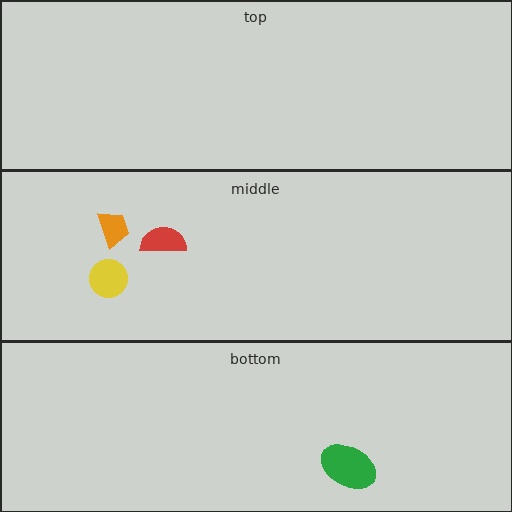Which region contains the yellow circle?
The middle region.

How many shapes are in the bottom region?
1.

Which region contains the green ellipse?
The bottom region.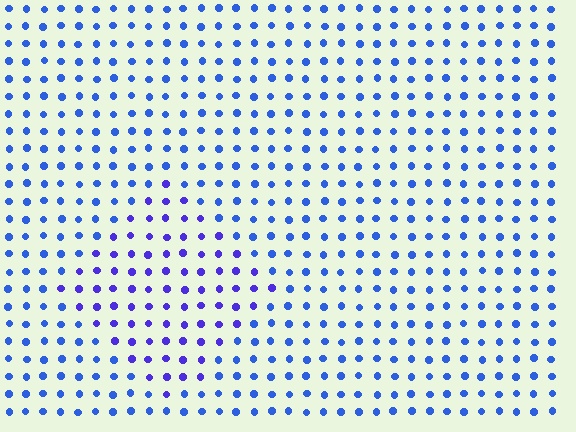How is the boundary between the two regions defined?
The boundary is defined purely by a slight shift in hue (about 28 degrees). Spacing, size, and orientation are identical on both sides.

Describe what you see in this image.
The image is filled with small blue elements in a uniform arrangement. A diamond-shaped region is visible where the elements are tinted to a slightly different hue, forming a subtle color boundary.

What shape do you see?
I see a diamond.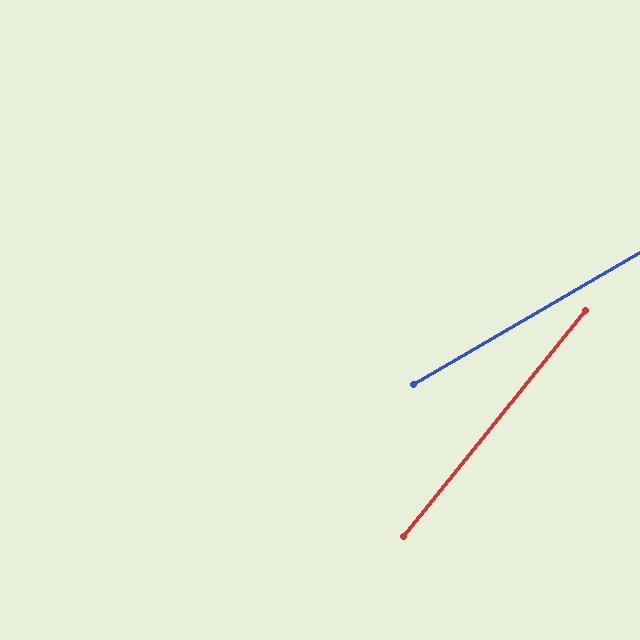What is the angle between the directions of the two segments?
Approximately 21 degrees.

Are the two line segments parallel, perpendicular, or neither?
Neither parallel nor perpendicular — they differ by about 21°.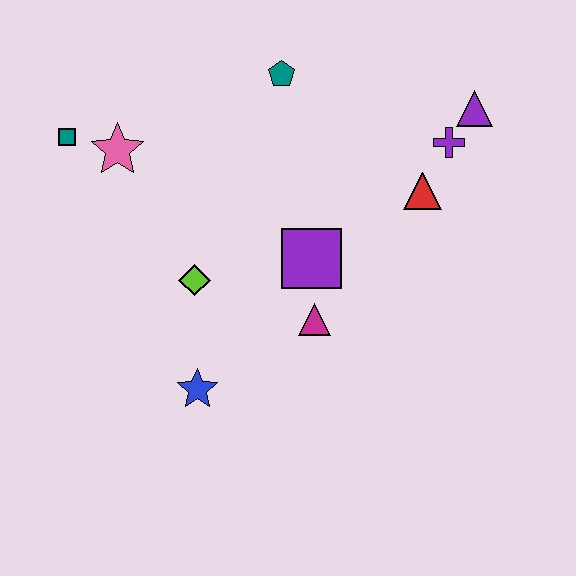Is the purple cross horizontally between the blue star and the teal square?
No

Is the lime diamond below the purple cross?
Yes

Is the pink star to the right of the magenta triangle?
No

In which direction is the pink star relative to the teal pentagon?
The pink star is to the left of the teal pentagon.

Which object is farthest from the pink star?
The purple triangle is farthest from the pink star.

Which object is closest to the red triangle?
The purple cross is closest to the red triangle.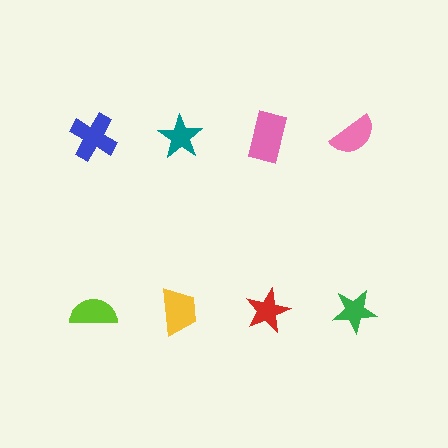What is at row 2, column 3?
A red star.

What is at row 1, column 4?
A pink semicircle.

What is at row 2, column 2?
A yellow trapezoid.